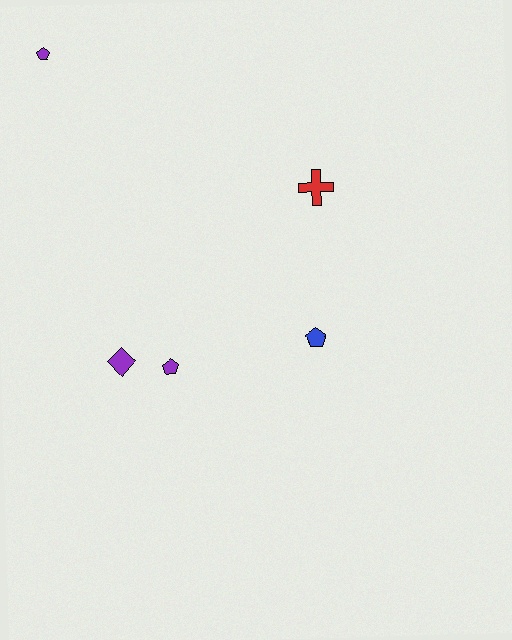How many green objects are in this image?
There are no green objects.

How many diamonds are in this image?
There is 1 diamond.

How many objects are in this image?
There are 5 objects.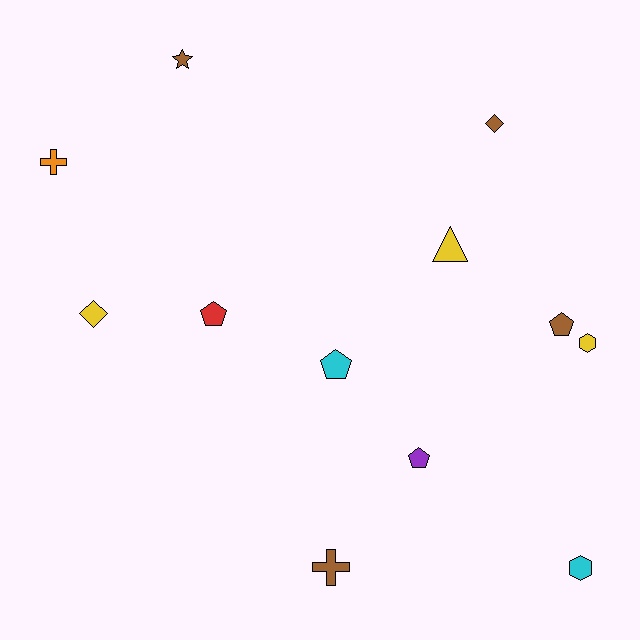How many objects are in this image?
There are 12 objects.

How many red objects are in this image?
There is 1 red object.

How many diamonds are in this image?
There are 2 diamonds.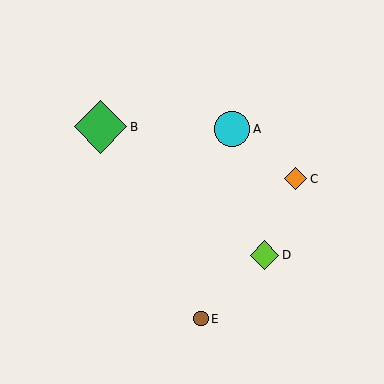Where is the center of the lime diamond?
The center of the lime diamond is at (265, 255).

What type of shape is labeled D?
Shape D is a lime diamond.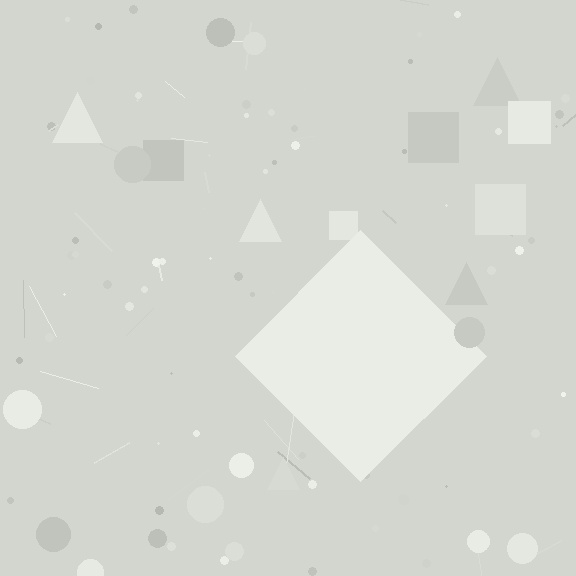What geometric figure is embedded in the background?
A diamond is embedded in the background.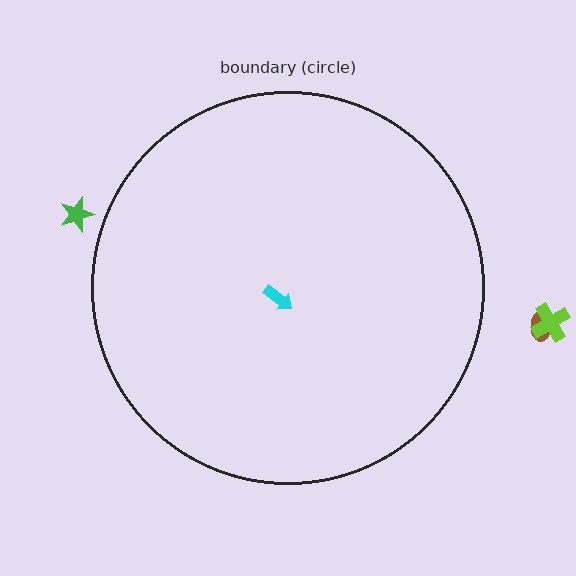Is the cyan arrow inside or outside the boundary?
Inside.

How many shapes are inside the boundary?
1 inside, 3 outside.